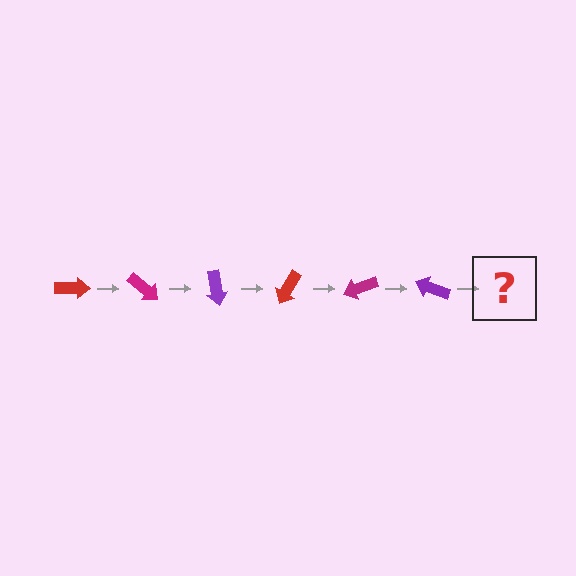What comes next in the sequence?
The next element should be a red arrow, rotated 240 degrees from the start.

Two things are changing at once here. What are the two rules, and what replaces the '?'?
The two rules are that it rotates 40 degrees each step and the color cycles through red, magenta, and purple. The '?' should be a red arrow, rotated 240 degrees from the start.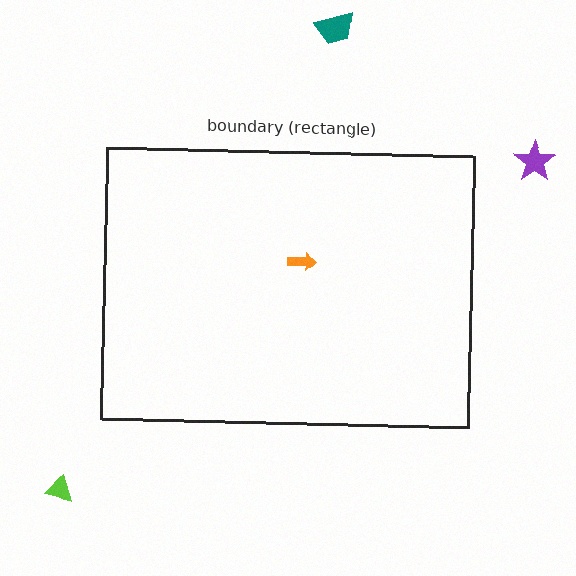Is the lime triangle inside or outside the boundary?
Outside.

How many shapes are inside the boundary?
1 inside, 3 outside.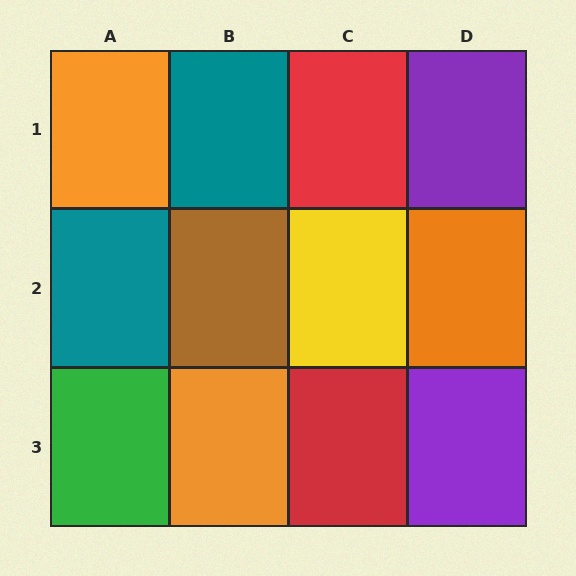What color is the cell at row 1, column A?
Orange.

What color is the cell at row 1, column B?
Teal.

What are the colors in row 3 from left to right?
Green, orange, red, purple.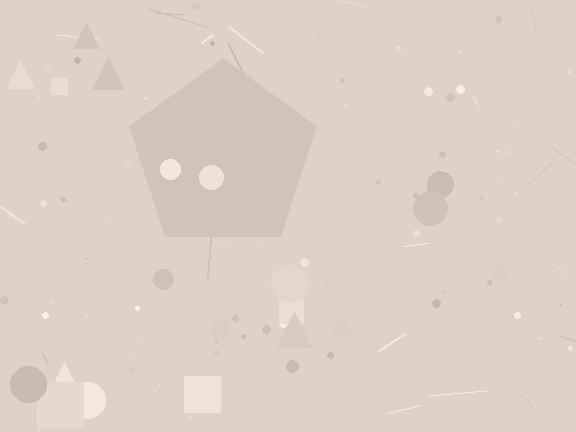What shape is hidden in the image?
A pentagon is hidden in the image.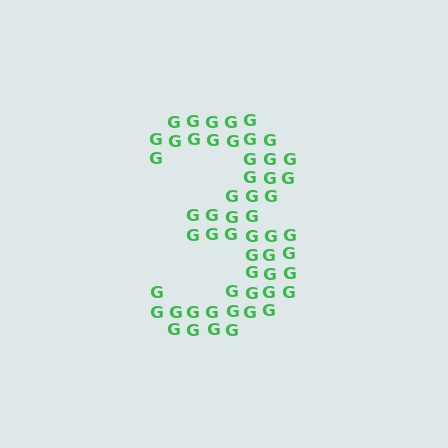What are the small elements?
The small elements are letter G's.